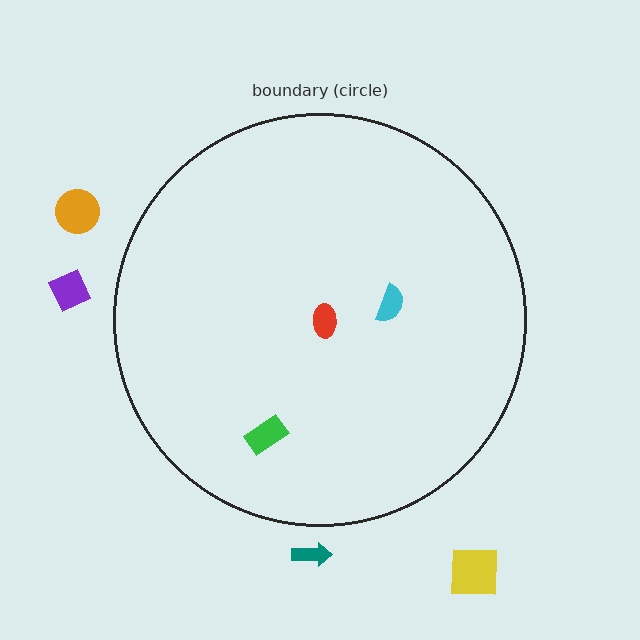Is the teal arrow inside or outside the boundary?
Outside.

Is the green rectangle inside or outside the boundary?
Inside.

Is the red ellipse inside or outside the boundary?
Inside.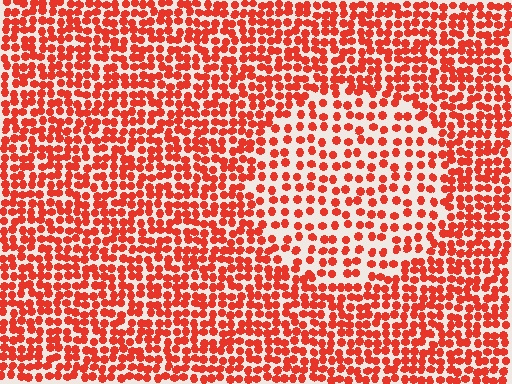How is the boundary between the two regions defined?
The boundary is defined by a change in element density (approximately 1.8x ratio). All elements are the same color, size, and shape.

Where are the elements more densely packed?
The elements are more densely packed outside the circle boundary.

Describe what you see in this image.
The image contains small red elements arranged at two different densities. A circle-shaped region is visible where the elements are less densely packed than the surrounding area.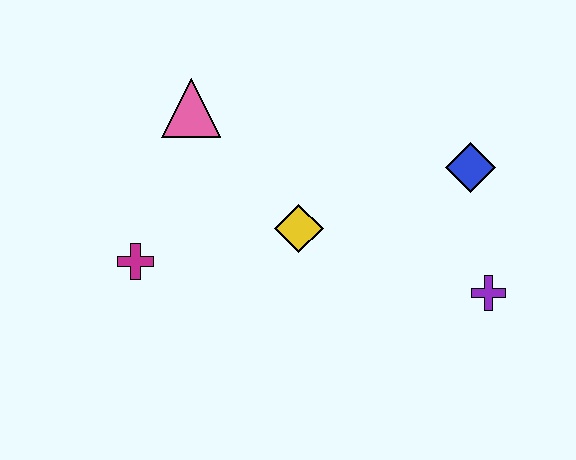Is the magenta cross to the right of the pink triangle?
No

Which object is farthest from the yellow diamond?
The purple cross is farthest from the yellow diamond.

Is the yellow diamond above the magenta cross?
Yes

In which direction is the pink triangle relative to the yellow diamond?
The pink triangle is above the yellow diamond.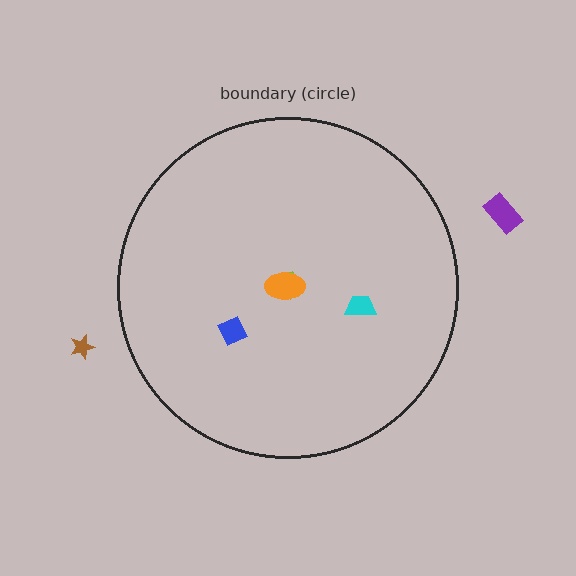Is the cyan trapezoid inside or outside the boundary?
Inside.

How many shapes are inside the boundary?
4 inside, 2 outside.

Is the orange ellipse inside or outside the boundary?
Inside.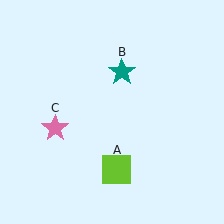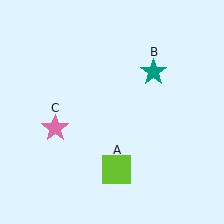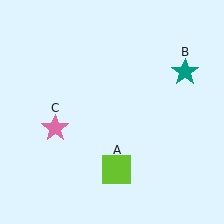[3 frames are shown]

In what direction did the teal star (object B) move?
The teal star (object B) moved right.